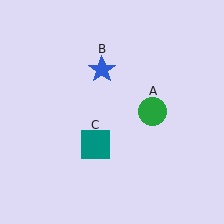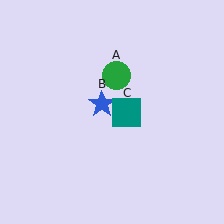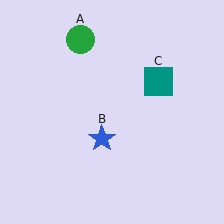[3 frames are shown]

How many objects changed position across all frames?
3 objects changed position: green circle (object A), blue star (object B), teal square (object C).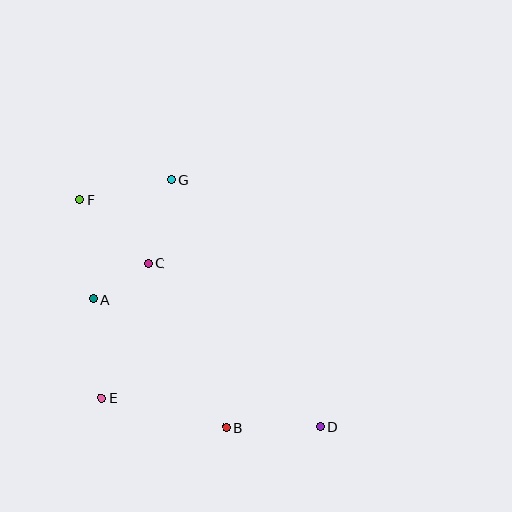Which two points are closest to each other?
Points A and C are closest to each other.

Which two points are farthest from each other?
Points D and F are farthest from each other.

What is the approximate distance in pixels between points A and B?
The distance between A and B is approximately 185 pixels.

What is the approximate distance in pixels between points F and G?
The distance between F and G is approximately 94 pixels.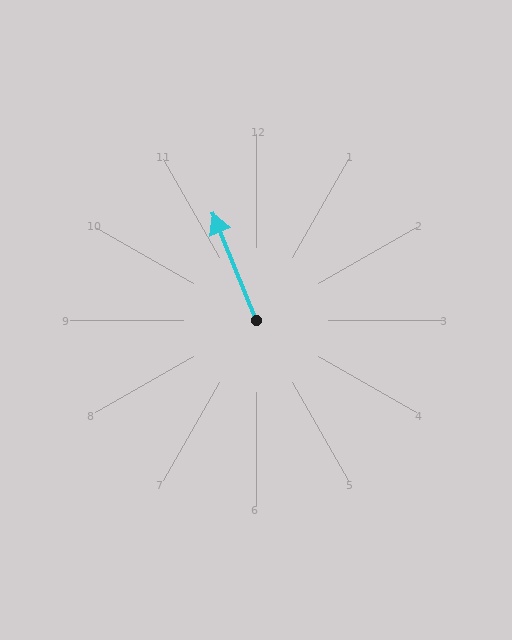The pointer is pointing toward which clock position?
Roughly 11 o'clock.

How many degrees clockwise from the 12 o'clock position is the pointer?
Approximately 338 degrees.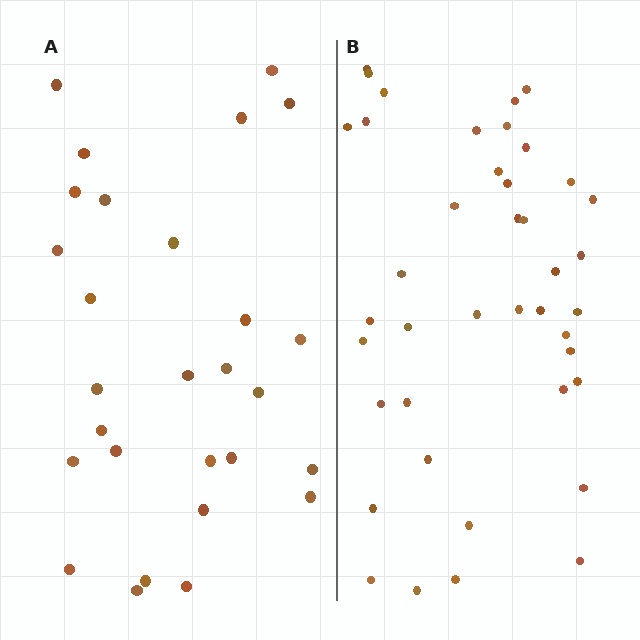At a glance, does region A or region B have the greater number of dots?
Region B (the right region) has more dots.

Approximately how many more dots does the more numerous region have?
Region B has approximately 15 more dots than region A.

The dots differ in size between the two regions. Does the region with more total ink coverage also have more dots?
No. Region A has more total ink coverage because its dots are larger, but region B actually contains more individual dots. Total area can be misleading — the number of items is what matters here.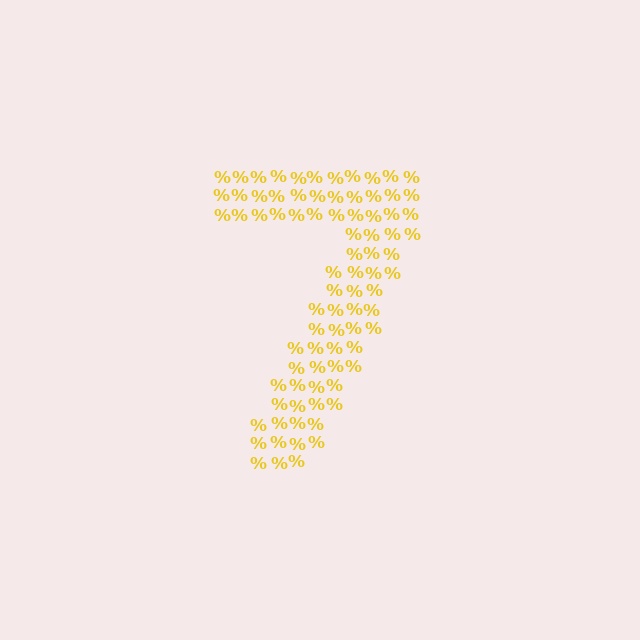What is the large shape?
The large shape is the digit 7.